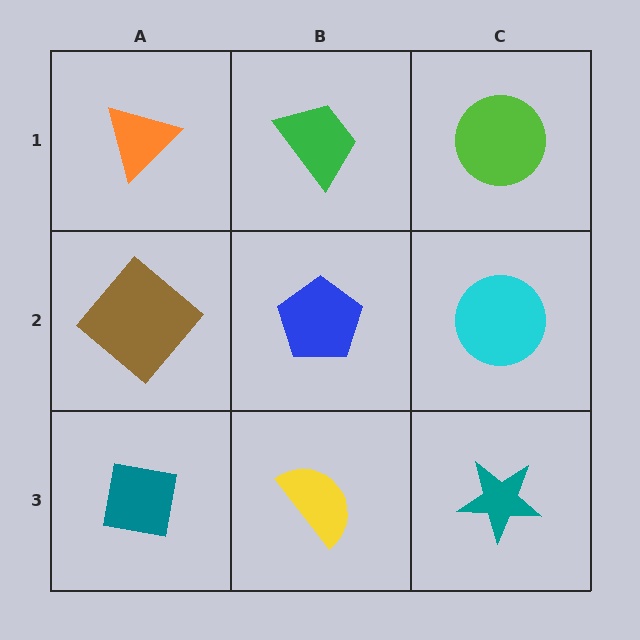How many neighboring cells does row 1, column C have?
2.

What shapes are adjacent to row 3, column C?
A cyan circle (row 2, column C), a yellow semicircle (row 3, column B).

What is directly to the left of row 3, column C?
A yellow semicircle.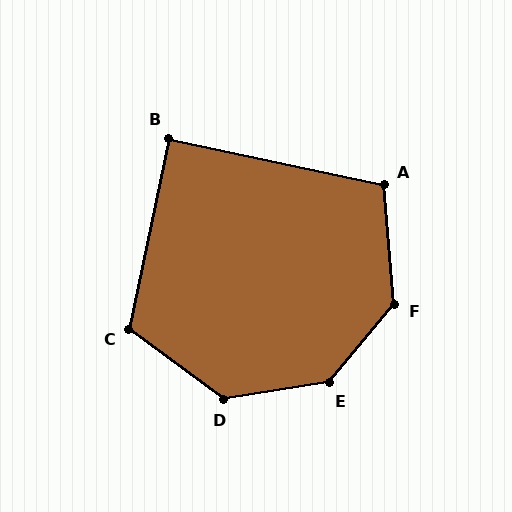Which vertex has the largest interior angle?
E, at approximately 138 degrees.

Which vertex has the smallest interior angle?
B, at approximately 90 degrees.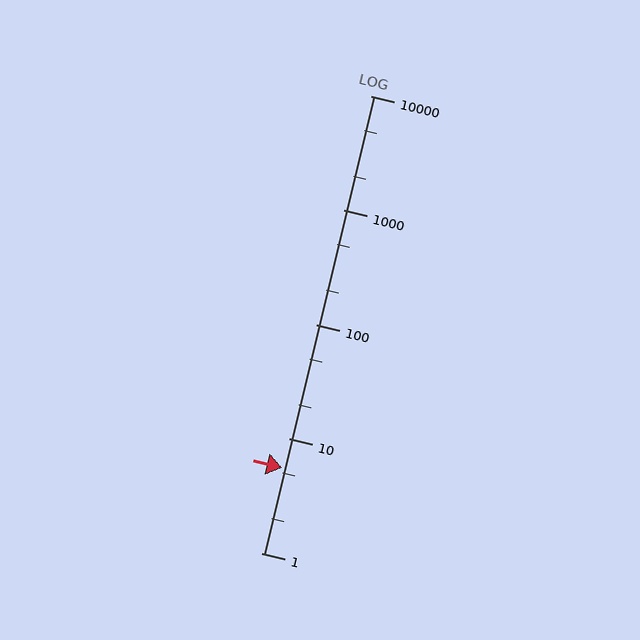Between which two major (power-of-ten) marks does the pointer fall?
The pointer is between 1 and 10.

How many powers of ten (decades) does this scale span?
The scale spans 4 decades, from 1 to 10000.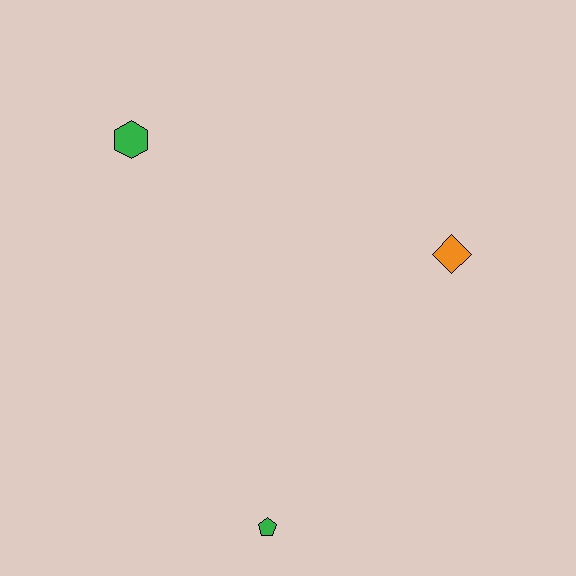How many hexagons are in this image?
There is 1 hexagon.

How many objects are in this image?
There are 3 objects.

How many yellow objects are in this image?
There are no yellow objects.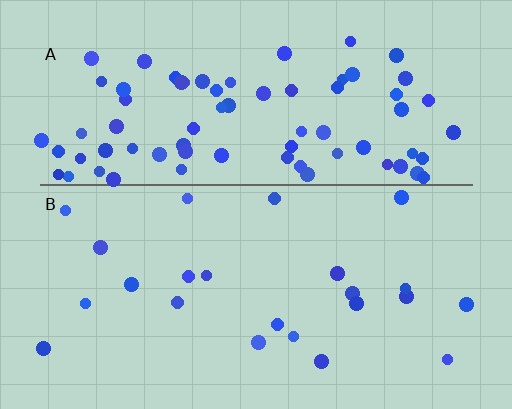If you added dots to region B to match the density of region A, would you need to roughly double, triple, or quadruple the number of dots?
Approximately triple.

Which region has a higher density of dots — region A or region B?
A (the top).